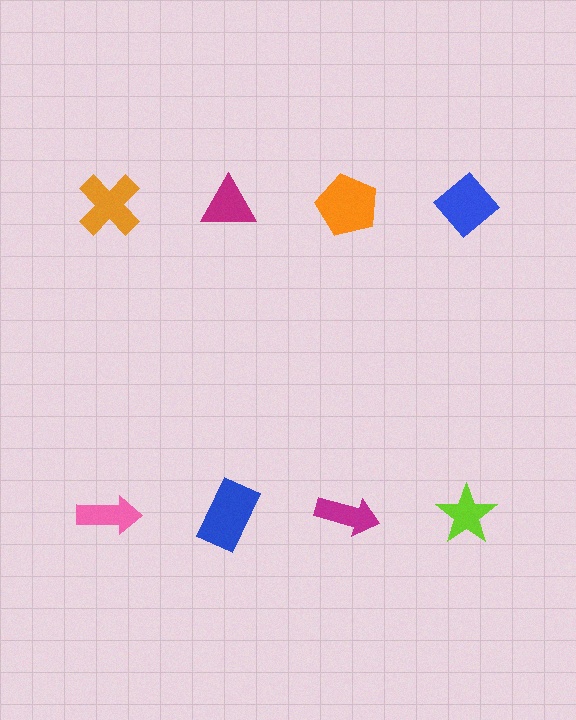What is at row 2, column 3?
A magenta arrow.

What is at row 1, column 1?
An orange cross.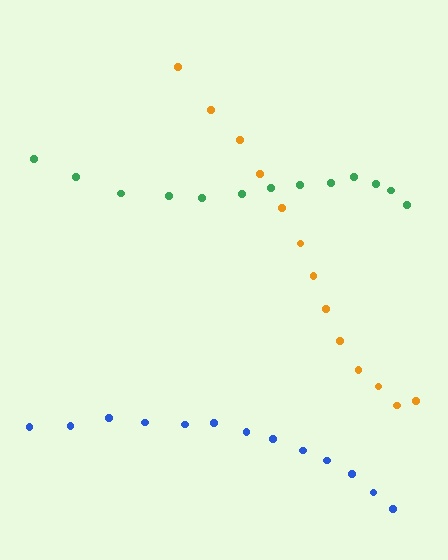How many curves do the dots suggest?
There are 3 distinct paths.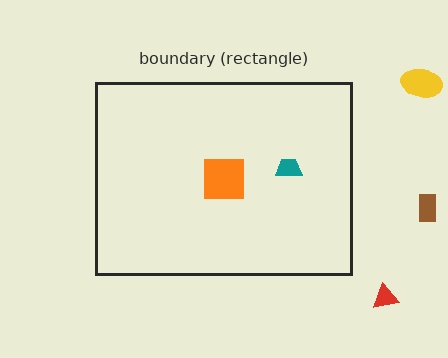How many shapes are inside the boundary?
2 inside, 3 outside.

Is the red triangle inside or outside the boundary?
Outside.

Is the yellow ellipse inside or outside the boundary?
Outside.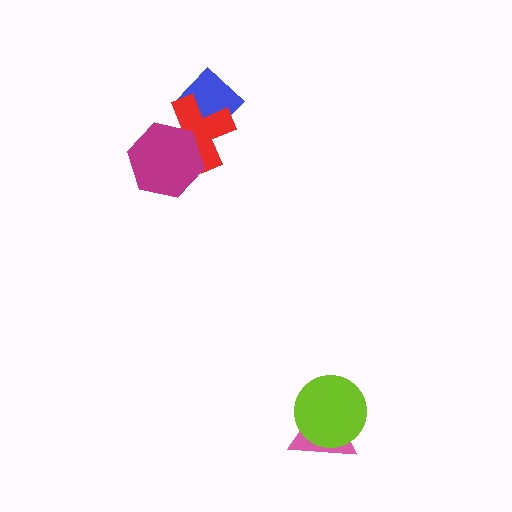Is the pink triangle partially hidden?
Yes, it is partially covered by another shape.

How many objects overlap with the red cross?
2 objects overlap with the red cross.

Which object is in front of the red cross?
The magenta hexagon is in front of the red cross.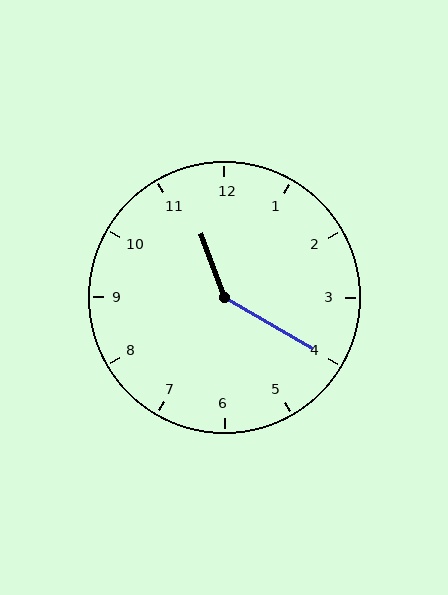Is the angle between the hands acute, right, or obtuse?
It is obtuse.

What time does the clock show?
11:20.